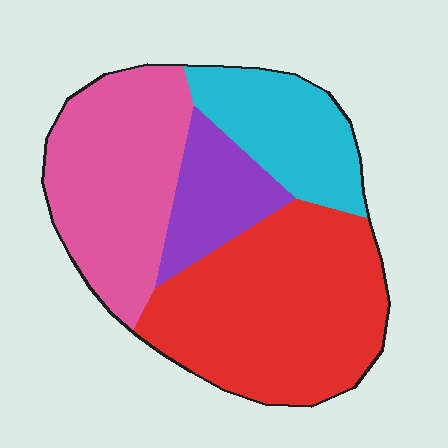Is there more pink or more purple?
Pink.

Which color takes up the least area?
Purple, at roughly 10%.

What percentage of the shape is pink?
Pink takes up about one third (1/3) of the shape.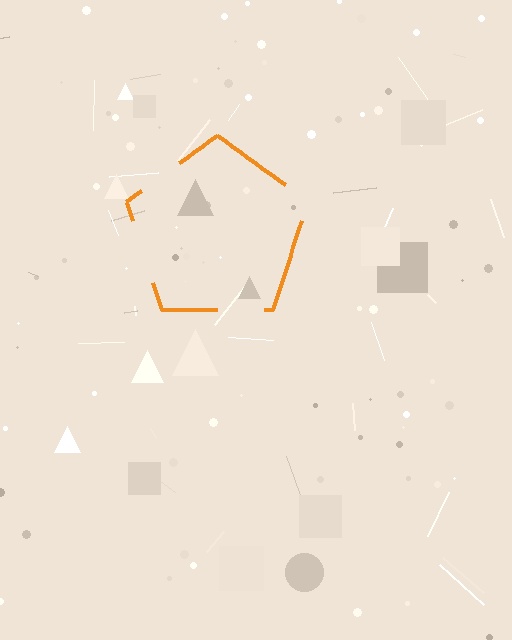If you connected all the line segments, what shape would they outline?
They would outline a pentagon.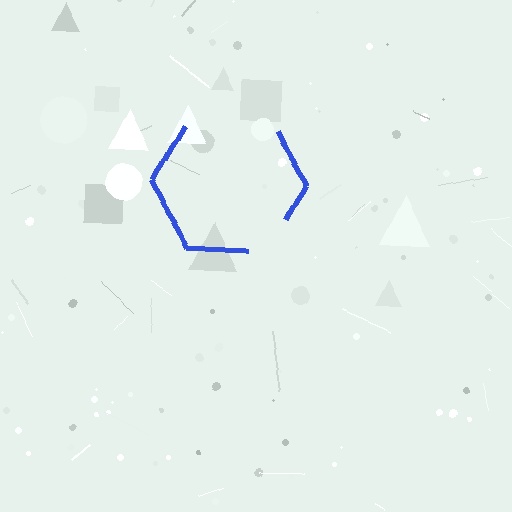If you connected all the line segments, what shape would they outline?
They would outline a hexagon.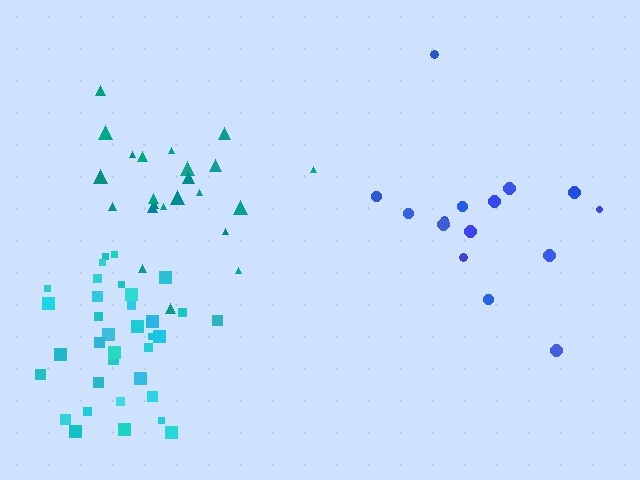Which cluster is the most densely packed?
Cyan.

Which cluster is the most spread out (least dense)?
Blue.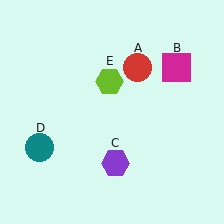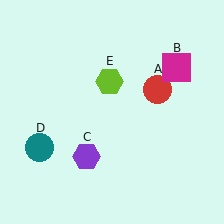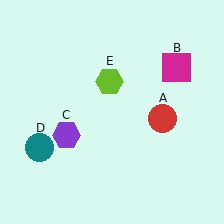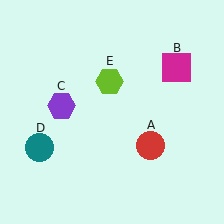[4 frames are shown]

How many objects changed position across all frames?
2 objects changed position: red circle (object A), purple hexagon (object C).